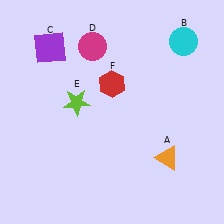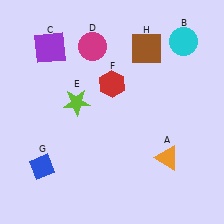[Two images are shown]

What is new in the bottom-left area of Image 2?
A blue diamond (G) was added in the bottom-left area of Image 2.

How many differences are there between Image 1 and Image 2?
There are 2 differences between the two images.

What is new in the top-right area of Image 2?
A brown square (H) was added in the top-right area of Image 2.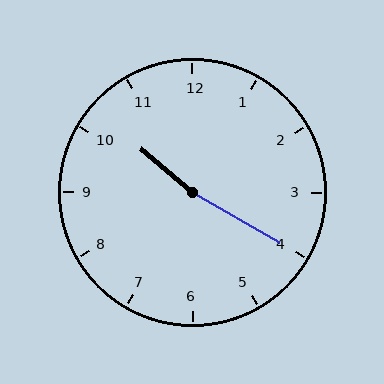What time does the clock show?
10:20.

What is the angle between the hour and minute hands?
Approximately 170 degrees.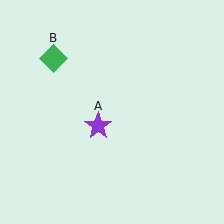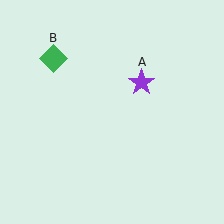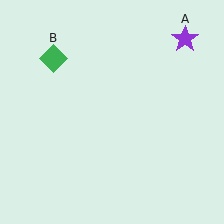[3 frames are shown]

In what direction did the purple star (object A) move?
The purple star (object A) moved up and to the right.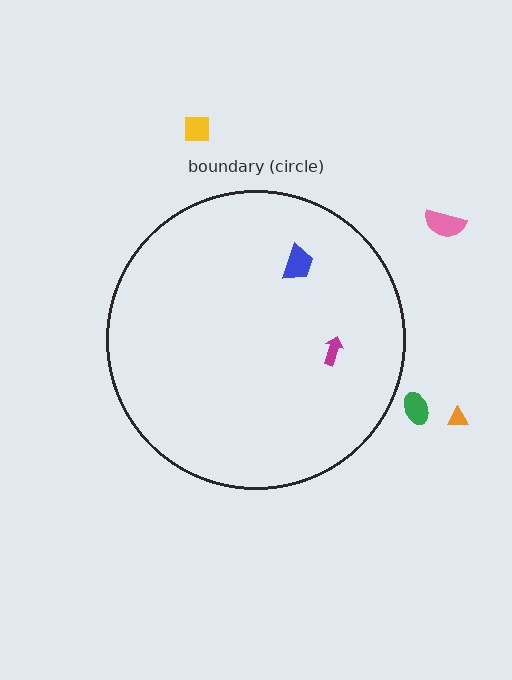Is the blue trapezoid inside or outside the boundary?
Inside.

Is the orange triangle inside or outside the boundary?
Outside.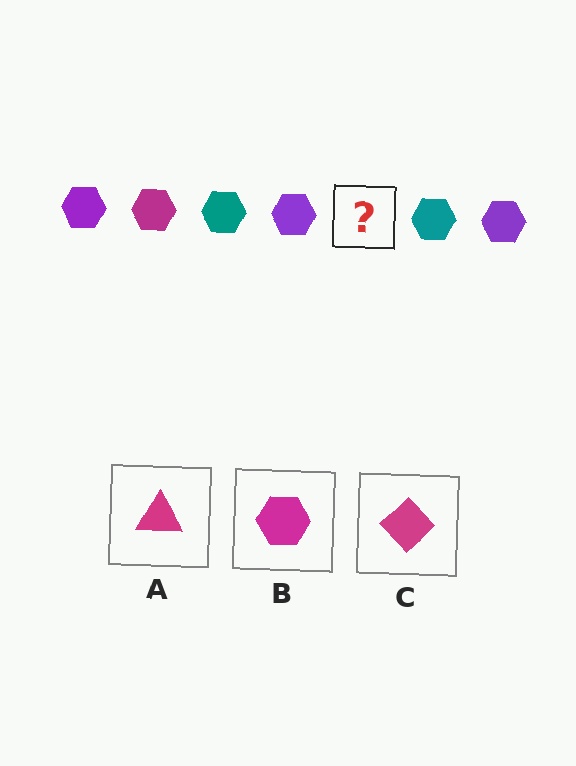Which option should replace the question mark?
Option B.